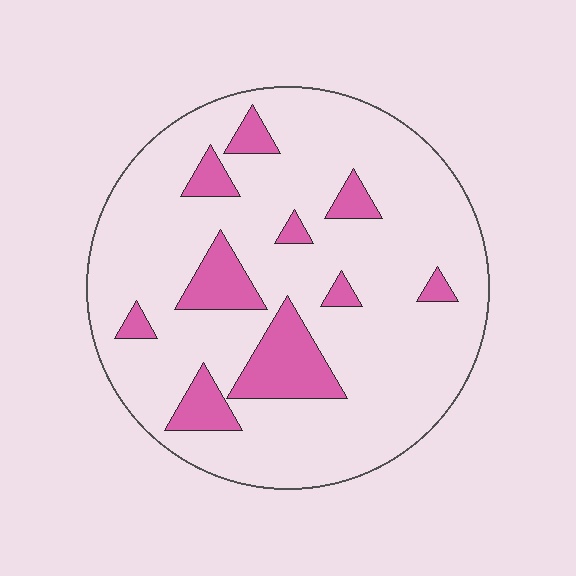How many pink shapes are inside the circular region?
10.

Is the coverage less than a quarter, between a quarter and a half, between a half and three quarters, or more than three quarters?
Less than a quarter.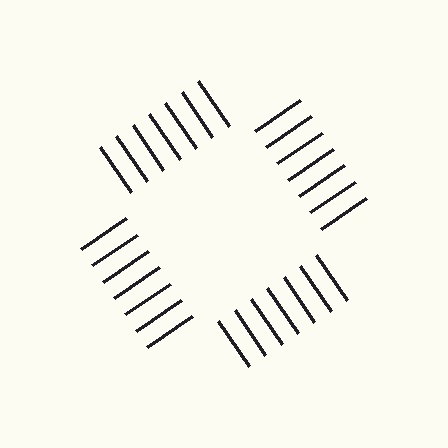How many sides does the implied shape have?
4 sides — the line-ends trace a square.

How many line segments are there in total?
28 — 7 along each of the 4 edges.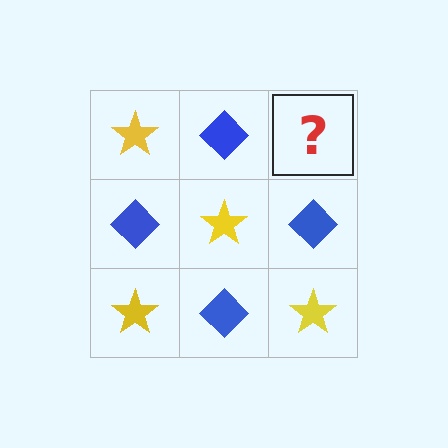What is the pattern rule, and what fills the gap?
The rule is that it alternates yellow star and blue diamond in a checkerboard pattern. The gap should be filled with a yellow star.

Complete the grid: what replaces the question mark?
The question mark should be replaced with a yellow star.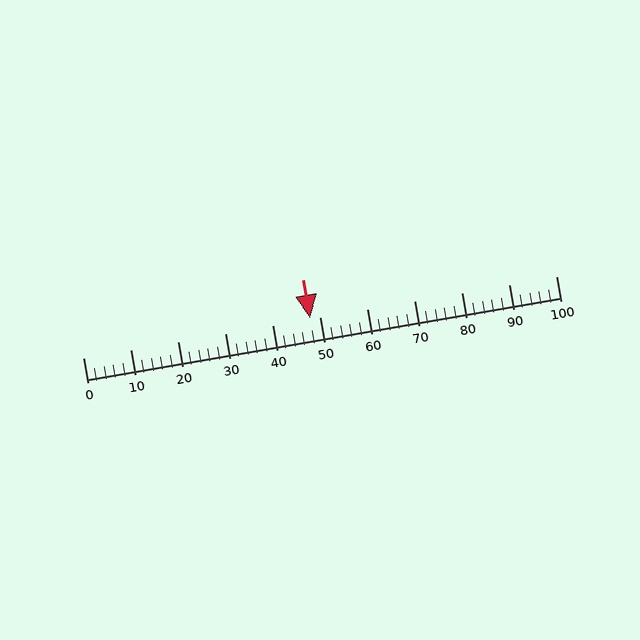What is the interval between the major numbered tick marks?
The major tick marks are spaced 10 units apart.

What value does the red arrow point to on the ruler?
The red arrow points to approximately 48.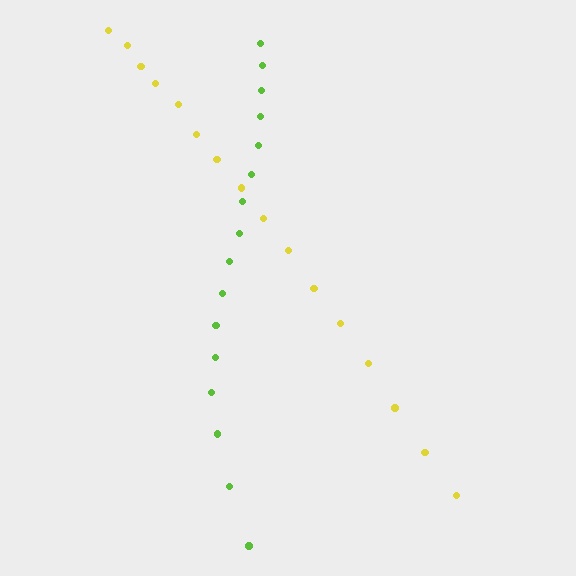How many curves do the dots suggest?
There are 2 distinct paths.